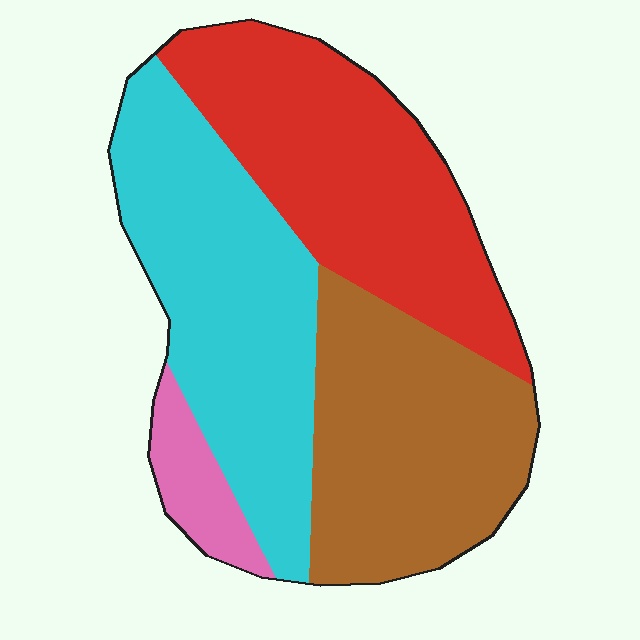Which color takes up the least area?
Pink, at roughly 5%.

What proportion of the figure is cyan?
Cyan takes up between a sixth and a third of the figure.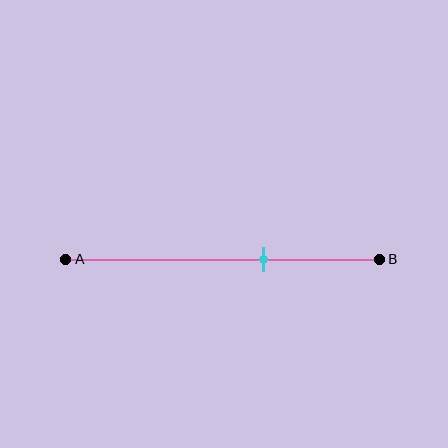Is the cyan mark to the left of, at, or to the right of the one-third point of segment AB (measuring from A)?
The cyan mark is to the right of the one-third point of segment AB.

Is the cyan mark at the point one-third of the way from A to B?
No, the mark is at about 65% from A, not at the 33% one-third point.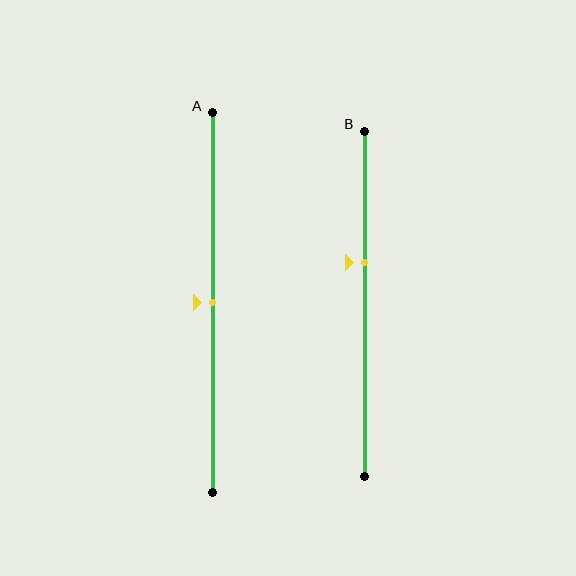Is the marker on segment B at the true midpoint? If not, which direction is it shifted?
No, the marker on segment B is shifted upward by about 12% of the segment length.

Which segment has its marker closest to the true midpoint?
Segment A has its marker closest to the true midpoint.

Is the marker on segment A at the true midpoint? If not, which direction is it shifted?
Yes, the marker on segment A is at the true midpoint.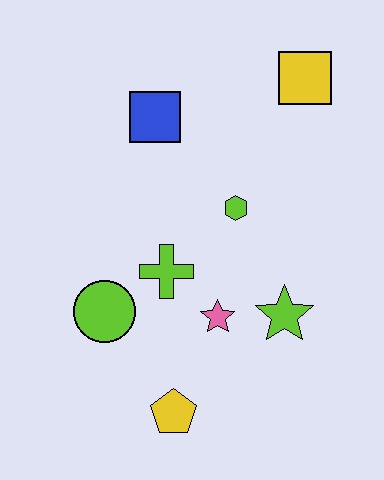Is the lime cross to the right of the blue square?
Yes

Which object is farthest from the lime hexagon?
The yellow pentagon is farthest from the lime hexagon.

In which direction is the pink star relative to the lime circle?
The pink star is to the right of the lime circle.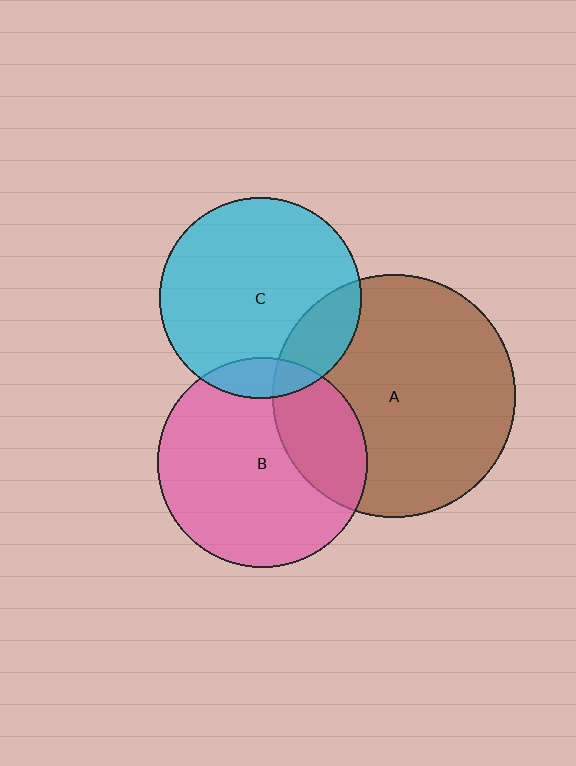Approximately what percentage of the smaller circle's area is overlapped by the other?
Approximately 25%.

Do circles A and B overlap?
Yes.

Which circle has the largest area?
Circle A (brown).